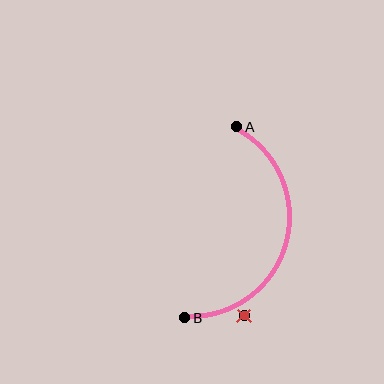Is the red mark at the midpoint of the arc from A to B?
No — the red mark does not lie on the arc at all. It sits slightly outside the curve.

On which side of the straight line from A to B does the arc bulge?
The arc bulges to the right of the straight line connecting A and B.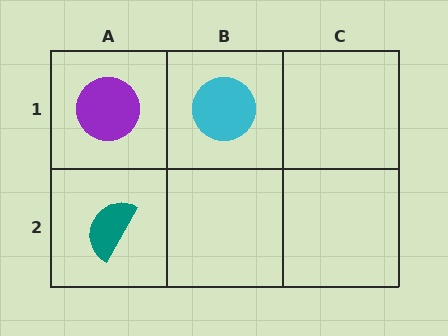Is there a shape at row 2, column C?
No, that cell is empty.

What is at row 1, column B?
A cyan circle.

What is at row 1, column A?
A purple circle.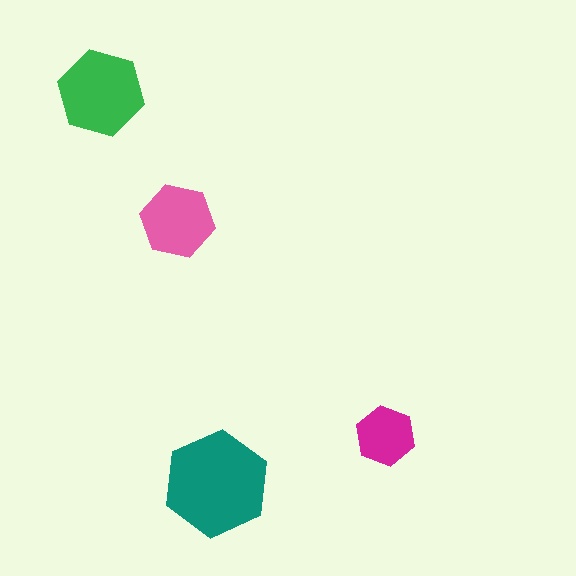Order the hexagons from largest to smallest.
the teal one, the green one, the pink one, the magenta one.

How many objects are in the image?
There are 4 objects in the image.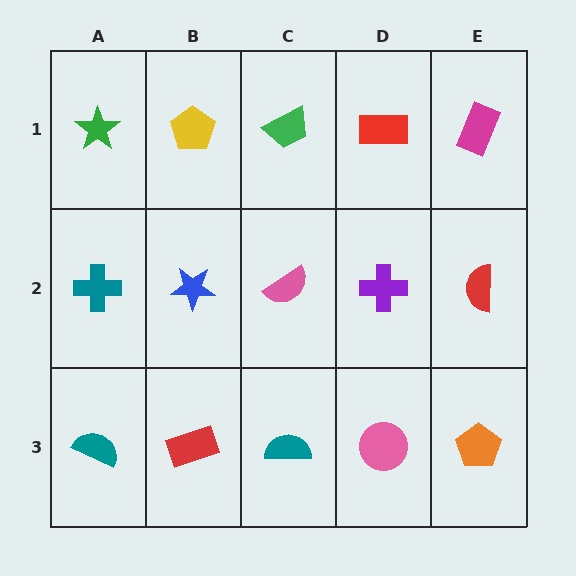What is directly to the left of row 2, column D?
A pink semicircle.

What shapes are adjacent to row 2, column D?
A red rectangle (row 1, column D), a pink circle (row 3, column D), a pink semicircle (row 2, column C), a red semicircle (row 2, column E).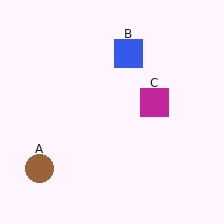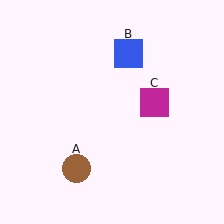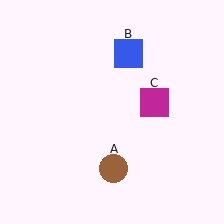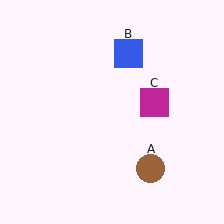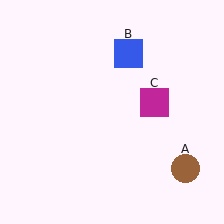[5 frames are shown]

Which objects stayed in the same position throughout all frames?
Blue square (object B) and magenta square (object C) remained stationary.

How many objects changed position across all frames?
1 object changed position: brown circle (object A).